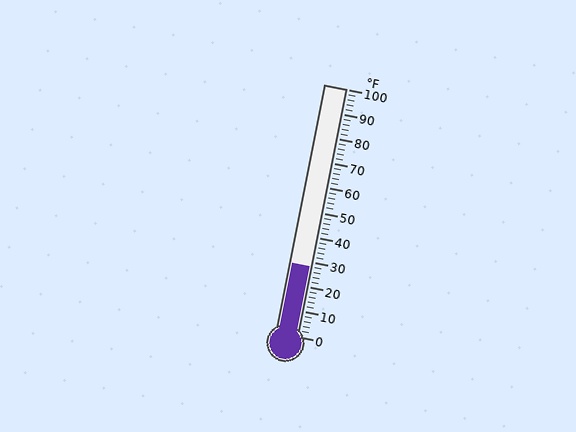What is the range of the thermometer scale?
The thermometer scale ranges from 0°F to 100°F.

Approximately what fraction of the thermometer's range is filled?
The thermometer is filled to approximately 30% of its range.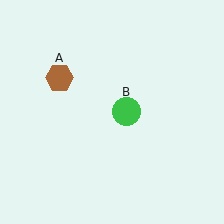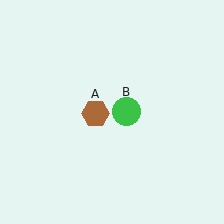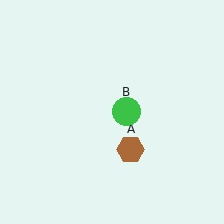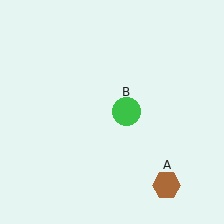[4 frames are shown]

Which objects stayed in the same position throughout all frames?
Green circle (object B) remained stationary.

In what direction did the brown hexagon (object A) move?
The brown hexagon (object A) moved down and to the right.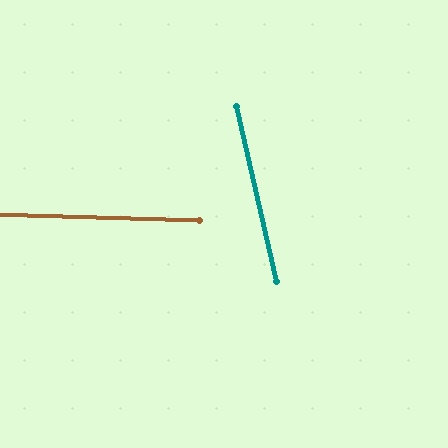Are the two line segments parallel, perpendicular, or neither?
Neither parallel nor perpendicular — they differ by about 76°.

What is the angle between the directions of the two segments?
Approximately 76 degrees.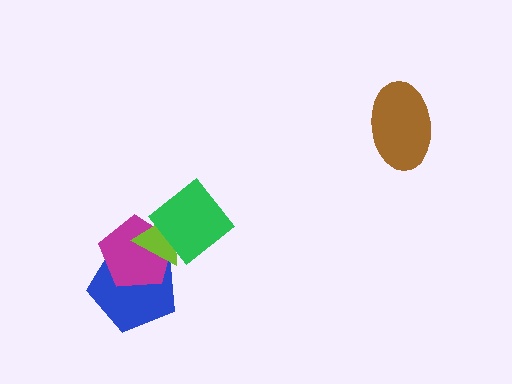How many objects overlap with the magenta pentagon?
2 objects overlap with the magenta pentagon.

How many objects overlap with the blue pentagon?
2 objects overlap with the blue pentagon.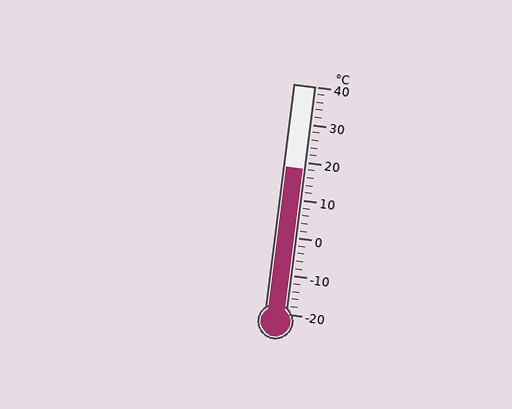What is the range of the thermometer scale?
The thermometer scale ranges from -20°C to 40°C.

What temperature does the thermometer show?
The thermometer shows approximately 18°C.